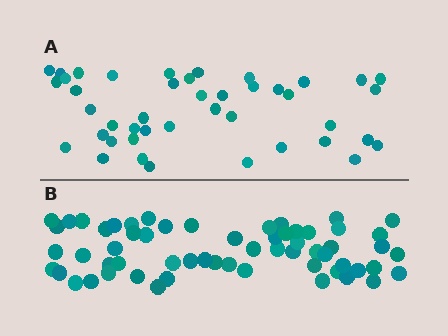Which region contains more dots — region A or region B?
Region B (the bottom region) has more dots.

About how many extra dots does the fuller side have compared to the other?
Region B has approximately 15 more dots than region A.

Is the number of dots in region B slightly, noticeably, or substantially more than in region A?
Region B has noticeably more, but not dramatically so. The ratio is roughly 1.4 to 1.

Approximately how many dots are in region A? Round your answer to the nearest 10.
About 40 dots. (The exact count is 43, which rounds to 40.)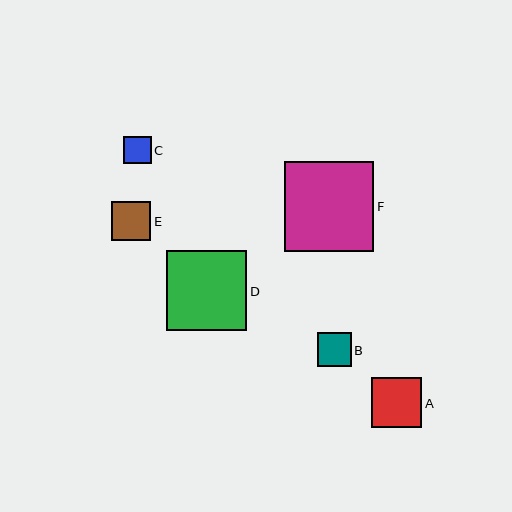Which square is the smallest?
Square C is the smallest with a size of approximately 27 pixels.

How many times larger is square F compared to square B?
Square F is approximately 2.7 times the size of square B.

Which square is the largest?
Square F is the largest with a size of approximately 89 pixels.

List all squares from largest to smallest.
From largest to smallest: F, D, A, E, B, C.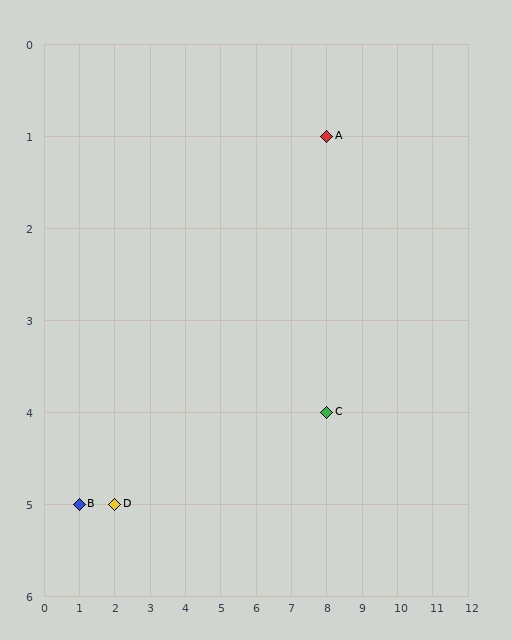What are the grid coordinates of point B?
Point B is at grid coordinates (1, 5).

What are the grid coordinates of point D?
Point D is at grid coordinates (2, 5).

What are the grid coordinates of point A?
Point A is at grid coordinates (8, 1).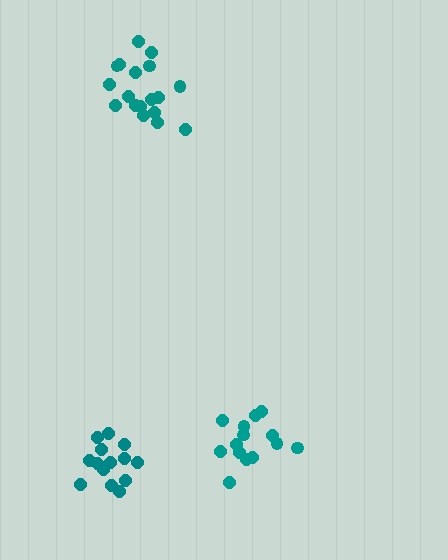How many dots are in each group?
Group 1: 14 dots, Group 2: 14 dots, Group 3: 18 dots (46 total).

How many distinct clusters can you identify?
There are 3 distinct clusters.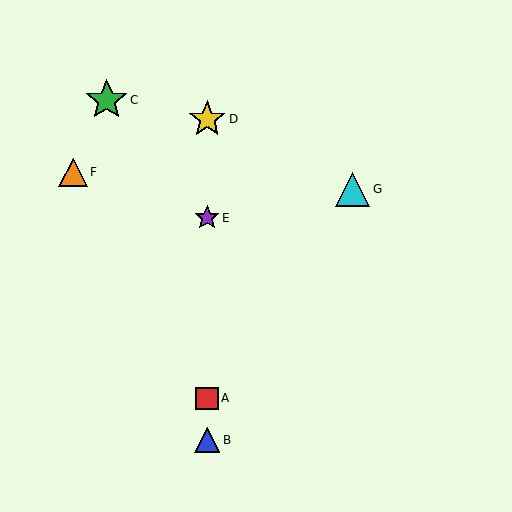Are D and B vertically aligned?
Yes, both are at x≈207.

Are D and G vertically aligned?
No, D is at x≈207 and G is at x≈352.